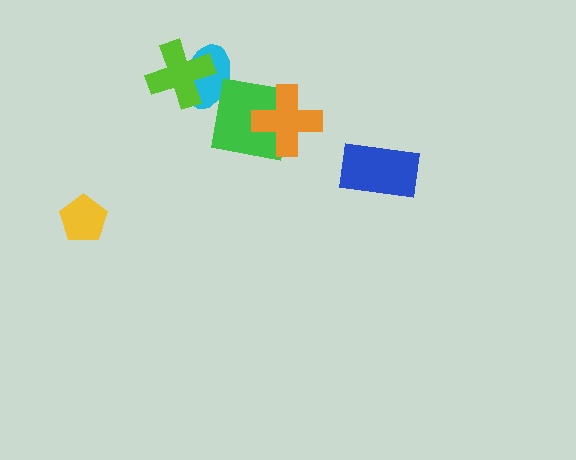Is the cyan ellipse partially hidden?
Yes, it is partially covered by another shape.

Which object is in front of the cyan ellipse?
The lime cross is in front of the cyan ellipse.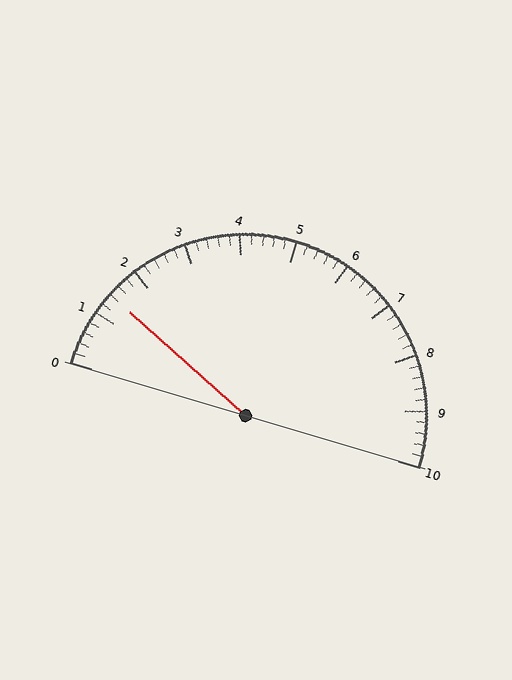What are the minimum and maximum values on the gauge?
The gauge ranges from 0 to 10.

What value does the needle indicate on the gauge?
The needle indicates approximately 1.4.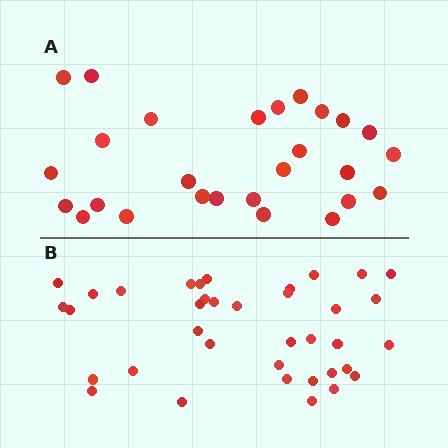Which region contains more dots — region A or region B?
Region B (the bottom region) has more dots.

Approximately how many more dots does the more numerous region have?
Region B has roughly 10 or so more dots than region A.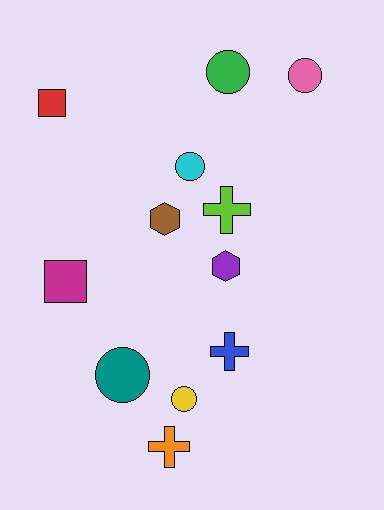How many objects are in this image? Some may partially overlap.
There are 12 objects.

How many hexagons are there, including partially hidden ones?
There are 2 hexagons.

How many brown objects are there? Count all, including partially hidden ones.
There is 1 brown object.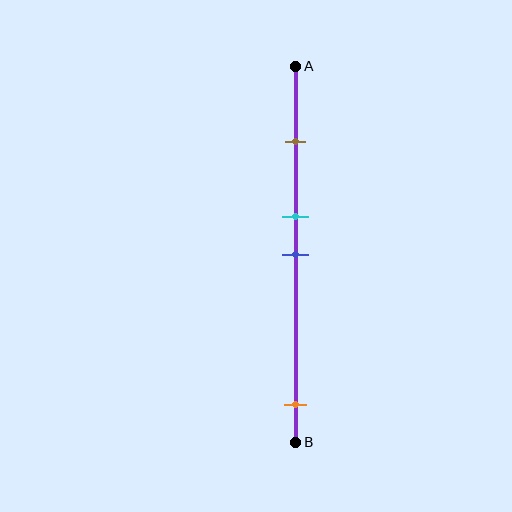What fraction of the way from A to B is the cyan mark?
The cyan mark is approximately 40% (0.4) of the way from A to B.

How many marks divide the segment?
There are 4 marks dividing the segment.